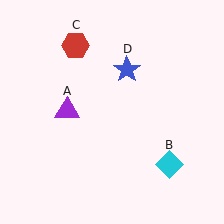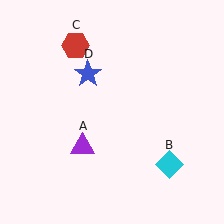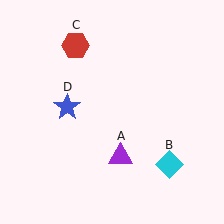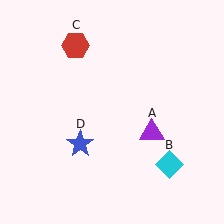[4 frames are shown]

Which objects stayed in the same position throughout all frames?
Cyan diamond (object B) and red hexagon (object C) remained stationary.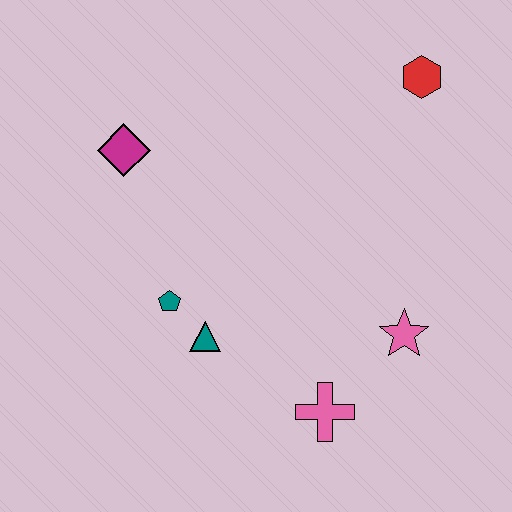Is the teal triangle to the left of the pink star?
Yes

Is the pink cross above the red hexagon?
No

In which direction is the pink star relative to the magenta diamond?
The pink star is to the right of the magenta diamond.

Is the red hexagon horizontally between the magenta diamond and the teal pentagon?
No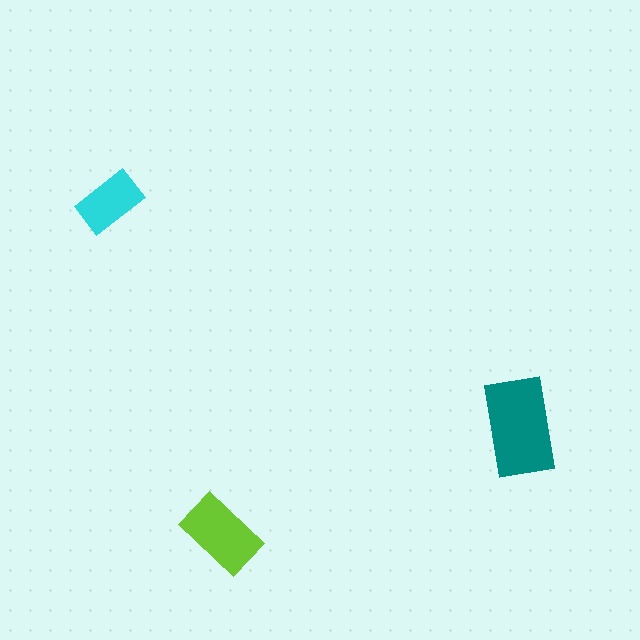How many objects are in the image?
There are 3 objects in the image.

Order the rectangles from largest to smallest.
the teal one, the lime one, the cyan one.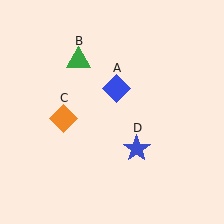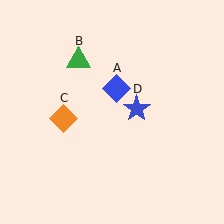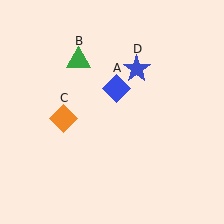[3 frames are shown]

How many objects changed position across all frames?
1 object changed position: blue star (object D).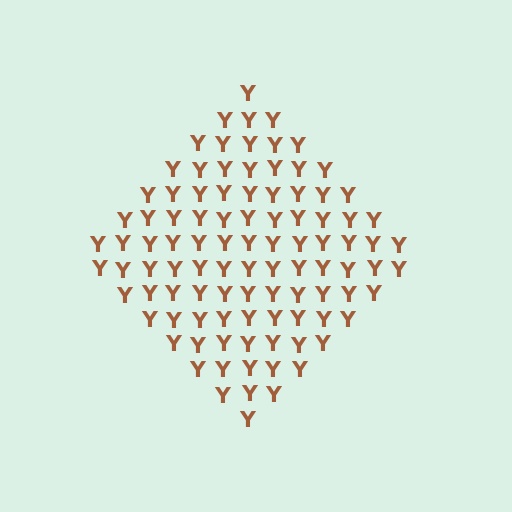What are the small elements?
The small elements are letter Y's.